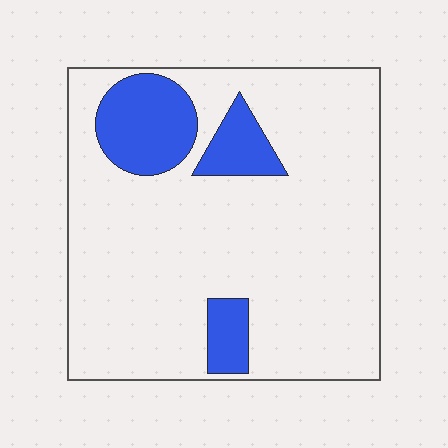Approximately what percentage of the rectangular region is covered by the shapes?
Approximately 15%.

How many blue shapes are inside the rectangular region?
3.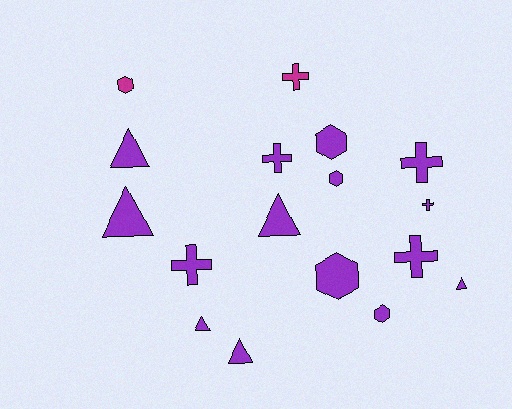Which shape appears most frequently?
Cross, with 6 objects.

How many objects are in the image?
There are 17 objects.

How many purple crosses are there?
There are 5 purple crosses.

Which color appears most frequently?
Purple, with 15 objects.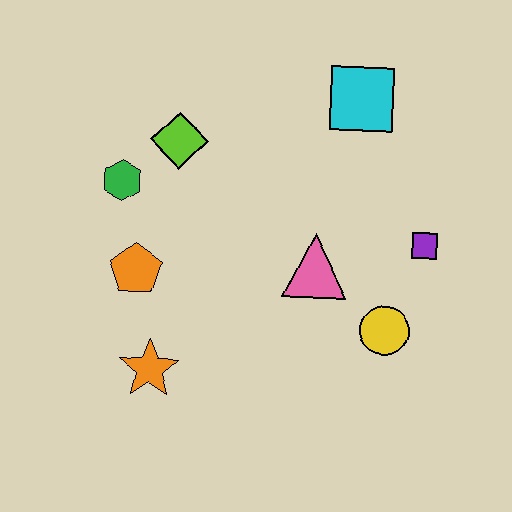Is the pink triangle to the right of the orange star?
Yes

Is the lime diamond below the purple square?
No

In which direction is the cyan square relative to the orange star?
The cyan square is above the orange star.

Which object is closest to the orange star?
The orange pentagon is closest to the orange star.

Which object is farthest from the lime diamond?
The yellow circle is farthest from the lime diamond.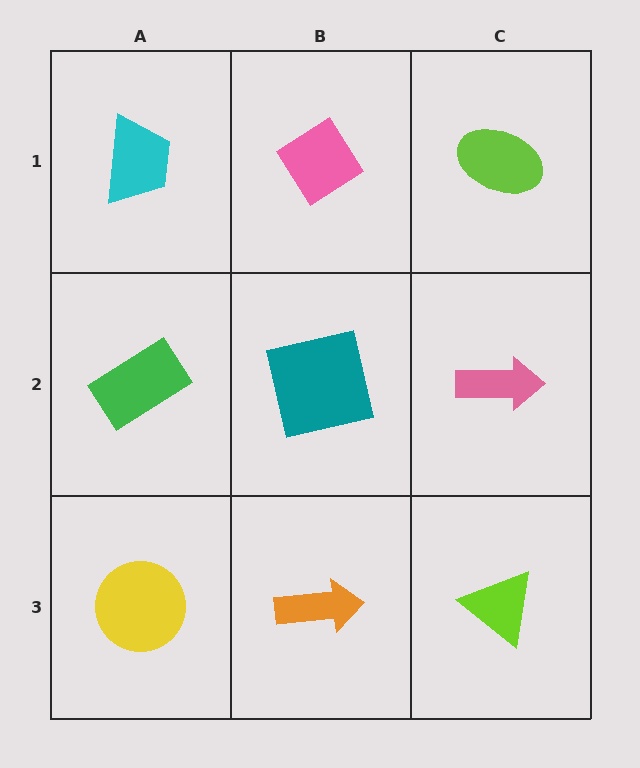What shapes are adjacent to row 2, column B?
A pink diamond (row 1, column B), an orange arrow (row 3, column B), a green rectangle (row 2, column A), a pink arrow (row 2, column C).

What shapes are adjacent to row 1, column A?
A green rectangle (row 2, column A), a pink diamond (row 1, column B).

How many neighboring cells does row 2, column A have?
3.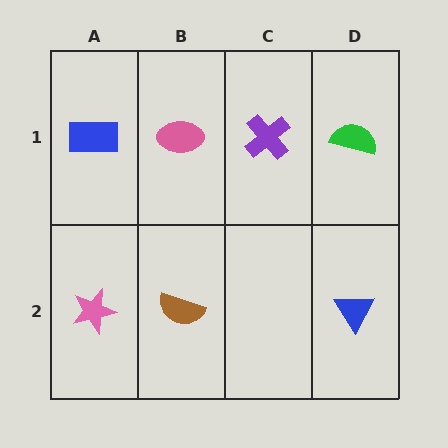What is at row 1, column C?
A purple cross.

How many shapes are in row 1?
4 shapes.